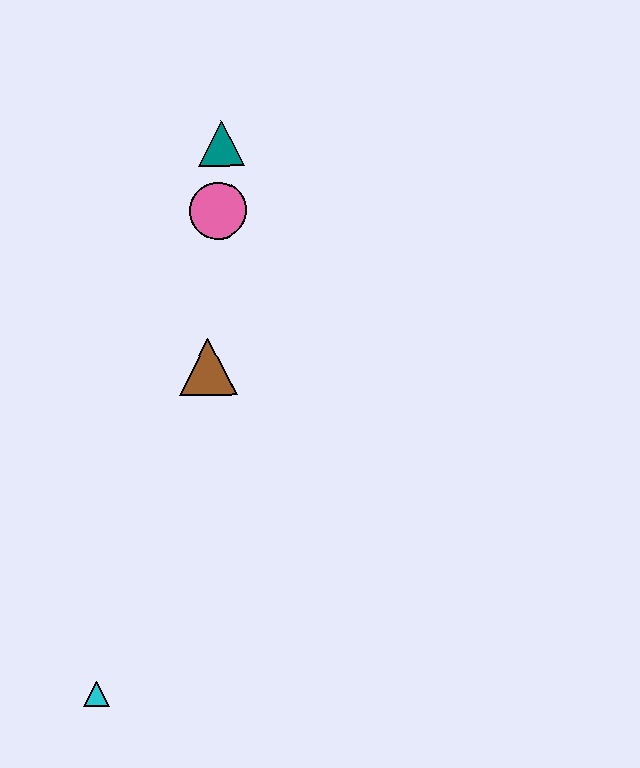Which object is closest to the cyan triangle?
The brown triangle is closest to the cyan triangle.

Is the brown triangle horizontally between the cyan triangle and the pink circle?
Yes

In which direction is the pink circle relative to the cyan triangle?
The pink circle is above the cyan triangle.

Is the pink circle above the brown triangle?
Yes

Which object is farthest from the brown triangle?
The cyan triangle is farthest from the brown triangle.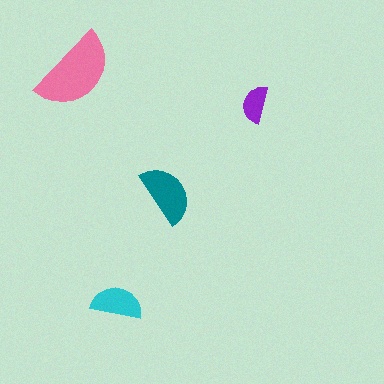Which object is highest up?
The pink semicircle is topmost.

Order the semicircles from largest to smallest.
the pink one, the teal one, the cyan one, the purple one.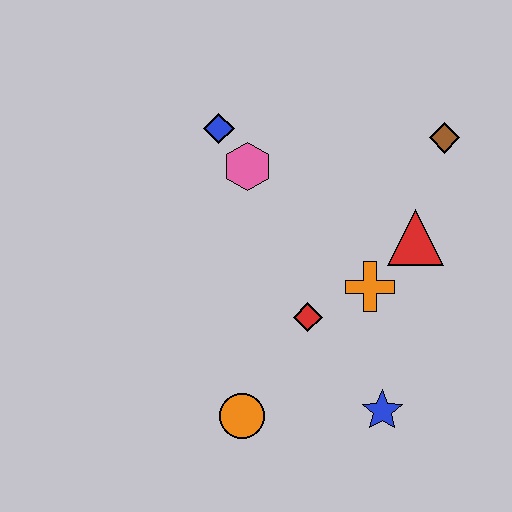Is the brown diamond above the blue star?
Yes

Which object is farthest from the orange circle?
The brown diamond is farthest from the orange circle.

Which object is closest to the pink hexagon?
The blue diamond is closest to the pink hexagon.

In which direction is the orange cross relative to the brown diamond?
The orange cross is below the brown diamond.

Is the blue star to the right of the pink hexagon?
Yes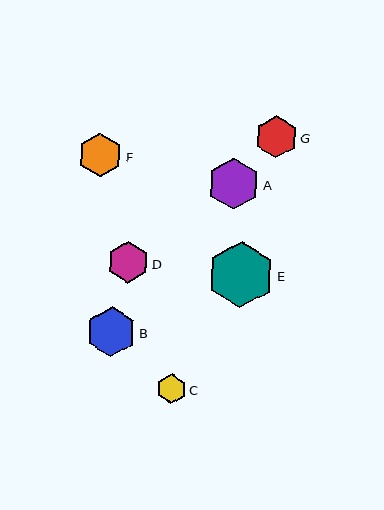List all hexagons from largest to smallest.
From largest to smallest: E, A, B, F, G, D, C.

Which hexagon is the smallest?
Hexagon C is the smallest with a size of approximately 29 pixels.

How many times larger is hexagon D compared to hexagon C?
Hexagon D is approximately 1.4 times the size of hexagon C.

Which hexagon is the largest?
Hexagon E is the largest with a size of approximately 67 pixels.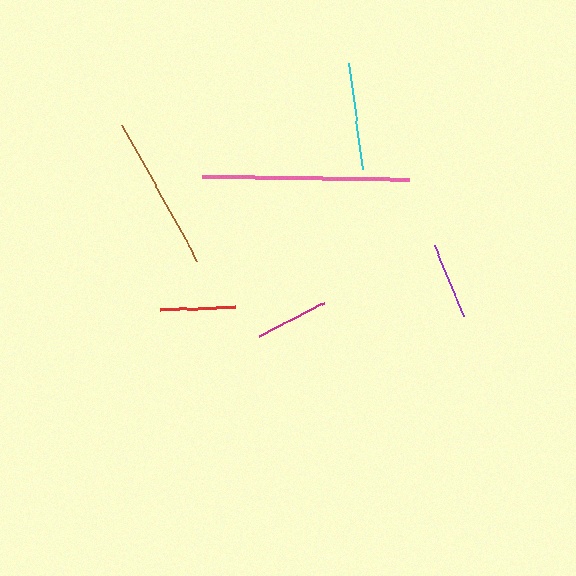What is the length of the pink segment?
The pink segment is approximately 206 pixels long.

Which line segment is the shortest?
The magenta line is the shortest at approximately 72 pixels.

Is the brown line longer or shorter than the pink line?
The pink line is longer than the brown line.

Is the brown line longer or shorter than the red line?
The brown line is longer than the red line.